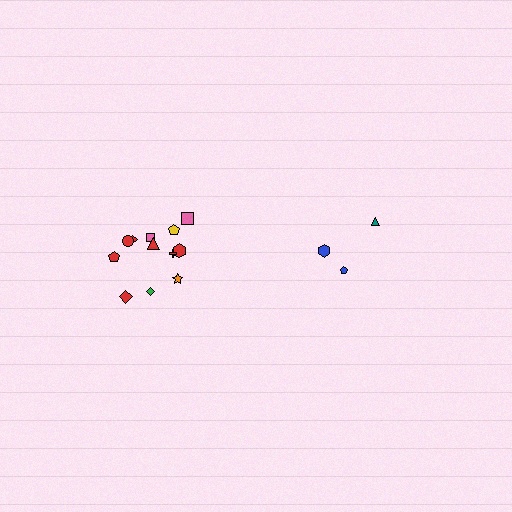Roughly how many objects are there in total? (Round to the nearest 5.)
Roughly 15 objects in total.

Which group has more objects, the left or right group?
The left group.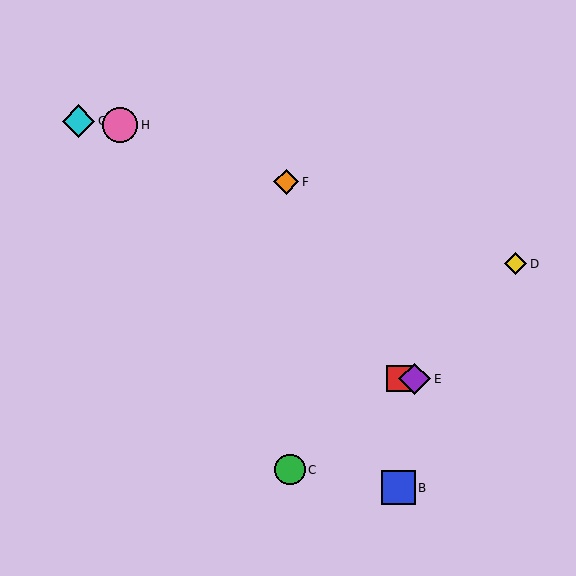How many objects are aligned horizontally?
2 objects (A, E) are aligned horizontally.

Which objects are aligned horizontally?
Objects A, E are aligned horizontally.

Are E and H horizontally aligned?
No, E is at y≈379 and H is at y≈125.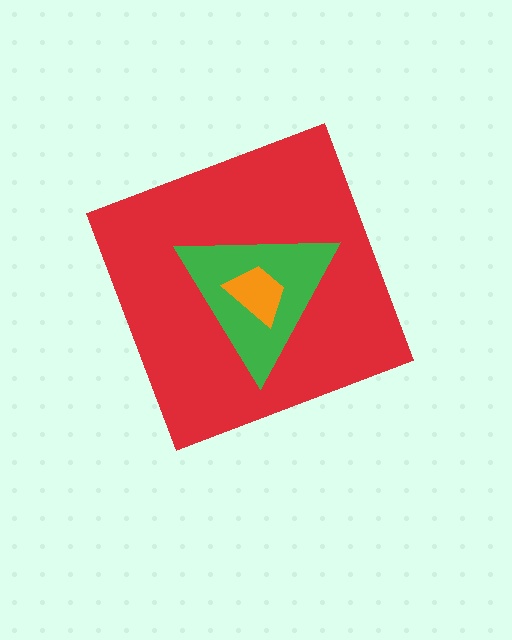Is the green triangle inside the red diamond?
Yes.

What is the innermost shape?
The orange trapezoid.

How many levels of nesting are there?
3.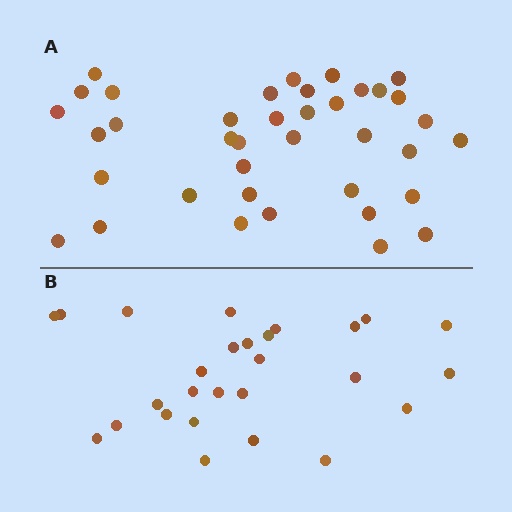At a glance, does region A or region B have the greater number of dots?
Region A (the top region) has more dots.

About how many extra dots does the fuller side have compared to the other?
Region A has roughly 12 or so more dots than region B.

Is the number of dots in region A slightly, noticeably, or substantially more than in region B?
Region A has noticeably more, but not dramatically so. The ratio is roughly 1.4 to 1.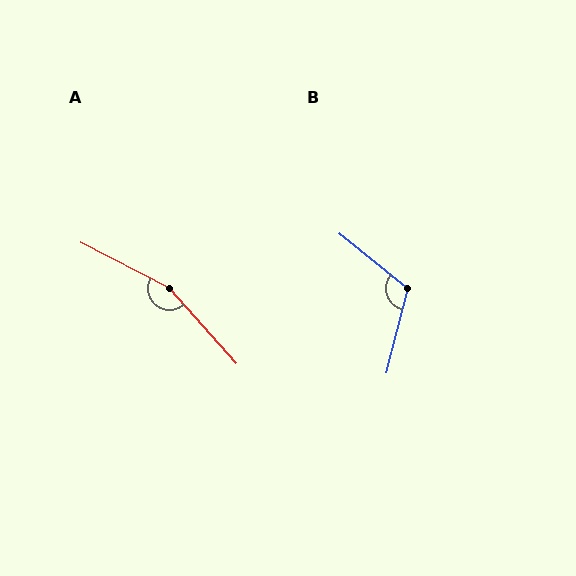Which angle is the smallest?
B, at approximately 114 degrees.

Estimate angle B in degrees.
Approximately 114 degrees.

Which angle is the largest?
A, at approximately 159 degrees.